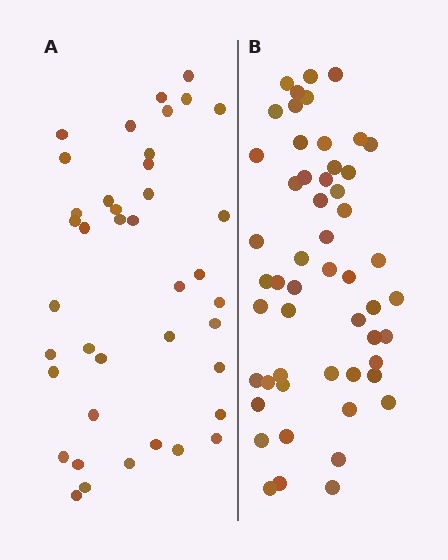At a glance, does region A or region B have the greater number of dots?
Region B (the right region) has more dots.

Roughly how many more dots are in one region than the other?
Region B has approximately 15 more dots than region A.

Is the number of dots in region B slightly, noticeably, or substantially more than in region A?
Region B has noticeably more, but not dramatically so. The ratio is roughly 1.3 to 1.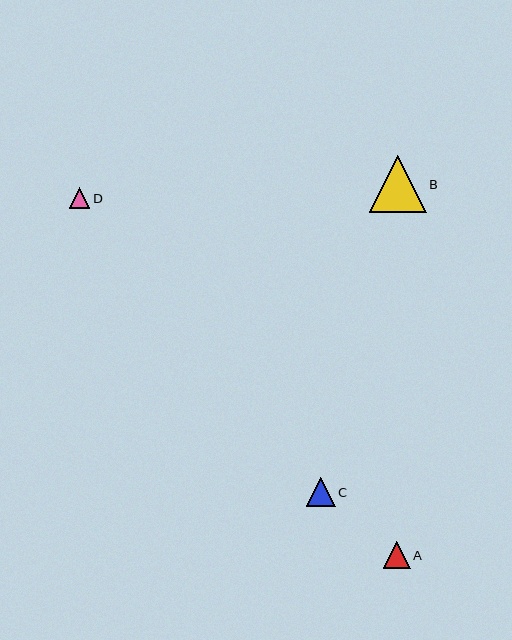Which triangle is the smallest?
Triangle D is the smallest with a size of approximately 21 pixels.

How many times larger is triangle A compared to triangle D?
Triangle A is approximately 1.3 times the size of triangle D.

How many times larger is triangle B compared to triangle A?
Triangle B is approximately 2.1 times the size of triangle A.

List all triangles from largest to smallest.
From largest to smallest: B, C, A, D.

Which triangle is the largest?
Triangle B is the largest with a size of approximately 57 pixels.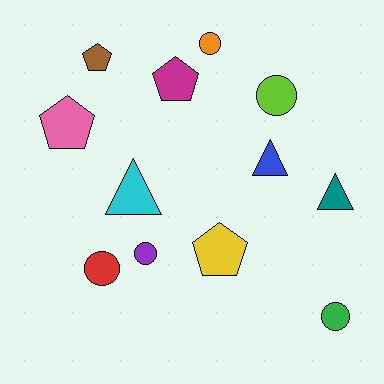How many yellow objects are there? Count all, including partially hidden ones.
There is 1 yellow object.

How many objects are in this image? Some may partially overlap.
There are 12 objects.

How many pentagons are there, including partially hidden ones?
There are 4 pentagons.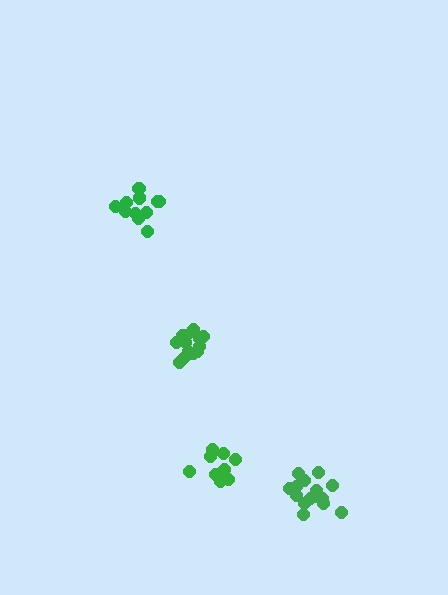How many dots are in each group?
Group 1: 13 dots, Group 2: 9 dots, Group 3: 15 dots, Group 4: 15 dots (52 total).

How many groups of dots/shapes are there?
There are 4 groups.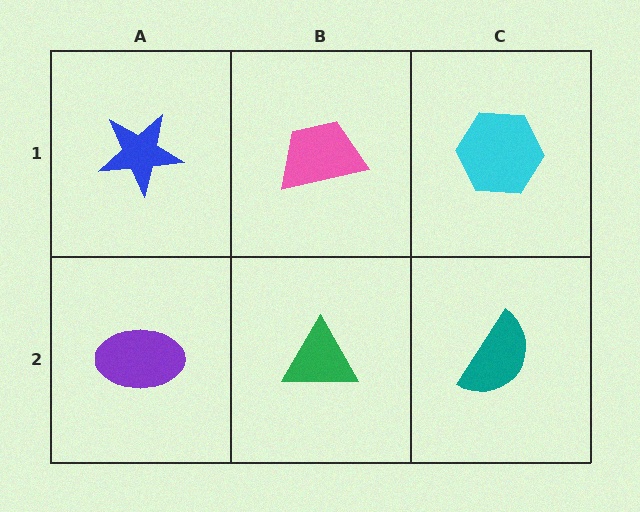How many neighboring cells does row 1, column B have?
3.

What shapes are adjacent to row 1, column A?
A purple ellipse (row 2, column A), a pink trapezoid (row 1, column B).